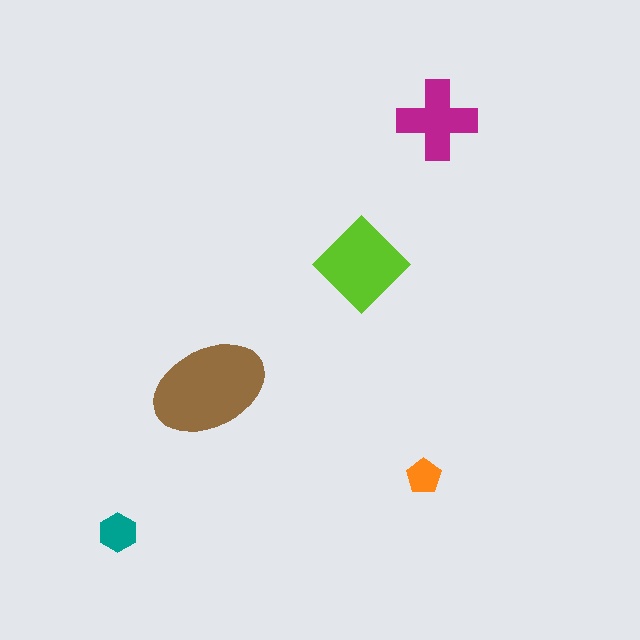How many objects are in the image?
There are 5 objects in the image.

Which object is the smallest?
The orange pentagon.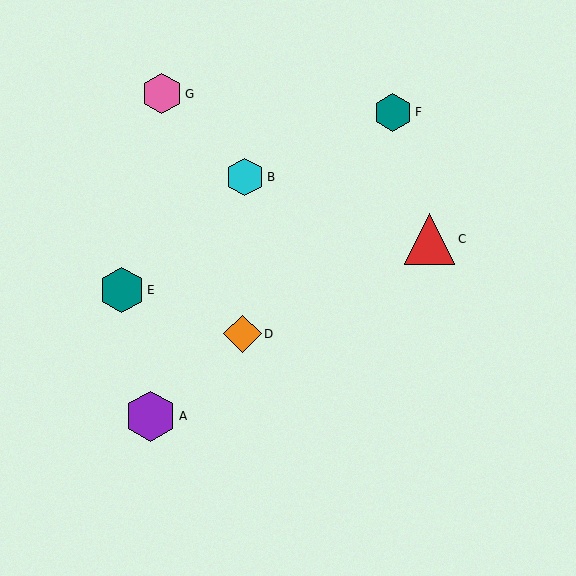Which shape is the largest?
The red triangle (labeled C) is the largest.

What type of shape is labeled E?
Shape E is a teal hexagon.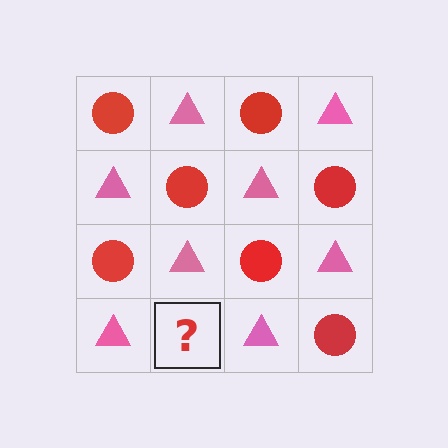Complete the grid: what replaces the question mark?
The question mark should be replaced with a red circle.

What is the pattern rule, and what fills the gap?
The rule is that it alternates red circle and pink triangle in a checkerboard pattern. The gap should be filled with a red circle.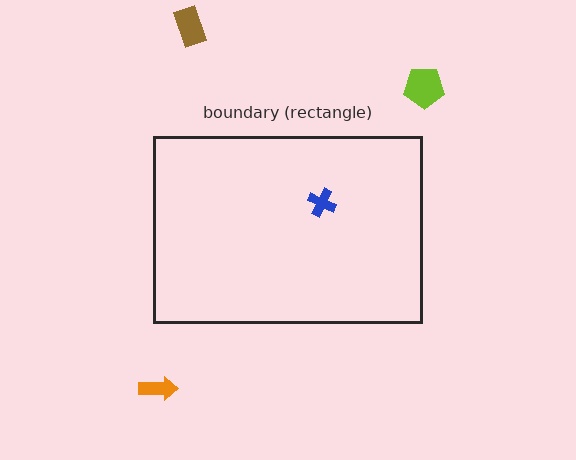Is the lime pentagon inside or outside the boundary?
Outside.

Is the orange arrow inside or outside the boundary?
Outside.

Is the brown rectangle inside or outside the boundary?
Outside.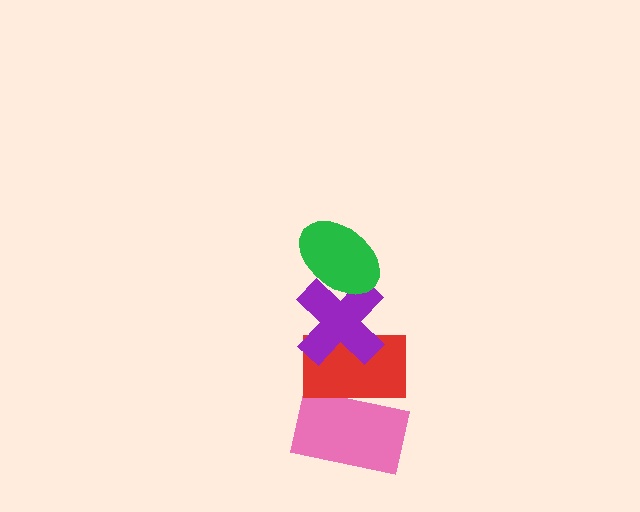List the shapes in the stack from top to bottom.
From top to bottom: the green ellipse, the purple cross, the red rectangle, the pink rectangle.